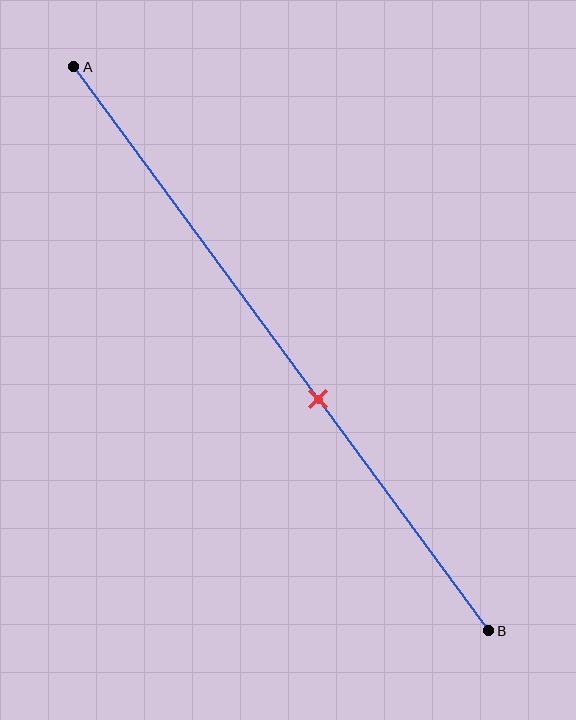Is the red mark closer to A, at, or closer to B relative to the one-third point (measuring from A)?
The red mark is closer to point B than the one-third point of segment AB.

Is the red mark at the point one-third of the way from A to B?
No, the mark is at about 60% from A, not at the 33% one-third point.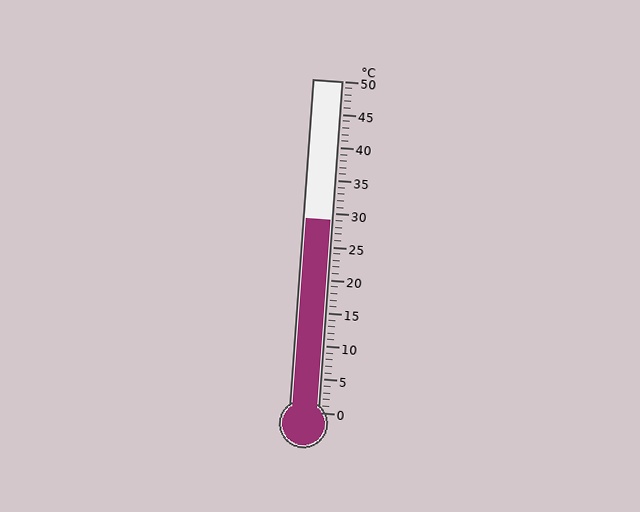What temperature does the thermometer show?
The thermometer shows approximately 29°C.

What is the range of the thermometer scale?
The thermometer scale ranges from 0°C to 50°C.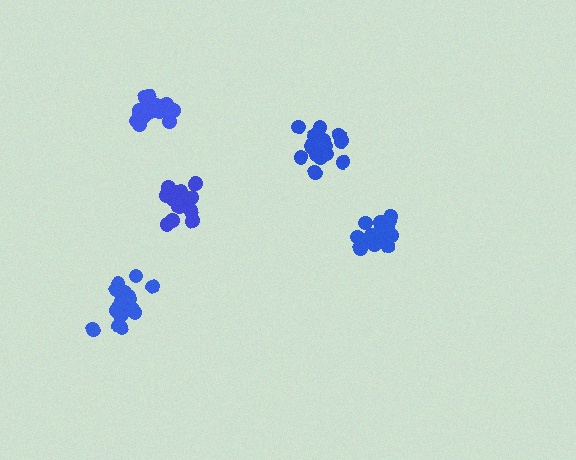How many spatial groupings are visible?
There are 5 spatial groupings.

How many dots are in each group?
Group 1: 19 dots, Group 2: 18 dots, Group 3: 18 dots, Group 4: 19 dots, Group 5: 19 dots (93 total).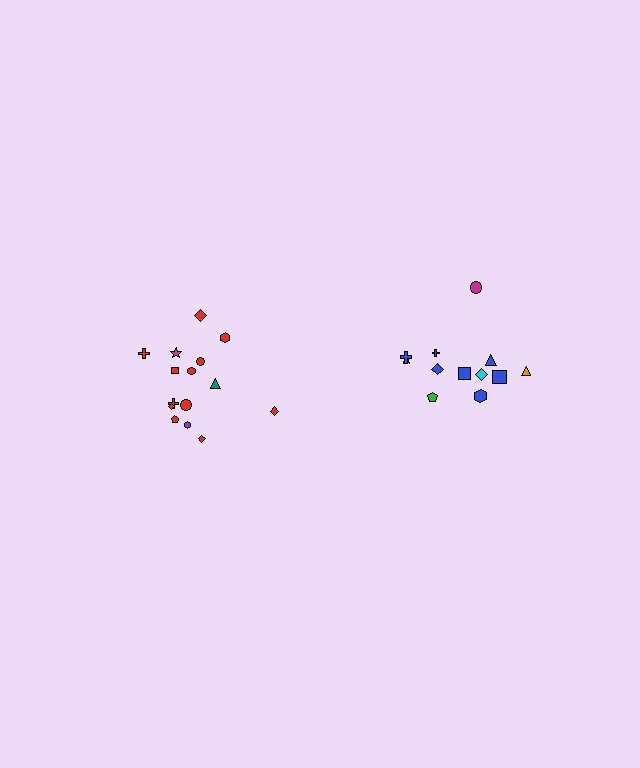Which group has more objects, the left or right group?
The left group.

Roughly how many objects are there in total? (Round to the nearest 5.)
Roughly 25 objects in total.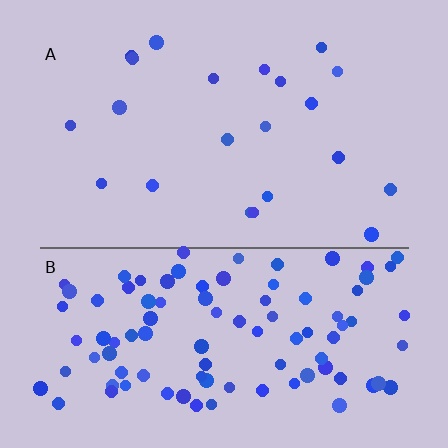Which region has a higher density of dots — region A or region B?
B (the bottom).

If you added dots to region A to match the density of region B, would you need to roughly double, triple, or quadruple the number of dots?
Approximately quadruple.